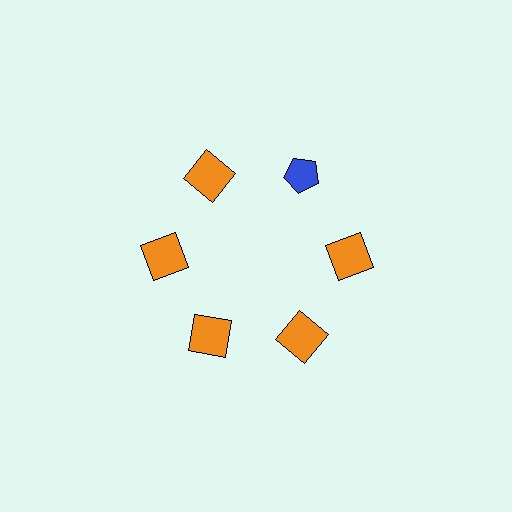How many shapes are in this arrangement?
There are 6 shapes arranged in a ring pattern.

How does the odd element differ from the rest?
It differs in both color (blue instead of orange) and shape (pentagon instead of square).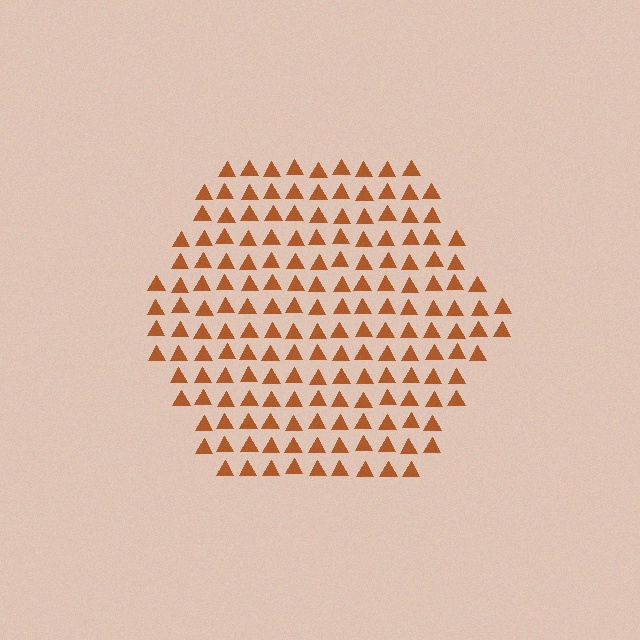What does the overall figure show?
The overall figure shows a hexagon.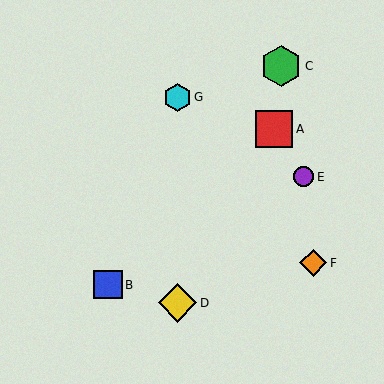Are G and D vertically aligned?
Yes, both are at x≈178.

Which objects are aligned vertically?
Objects D, G are aligned vertically.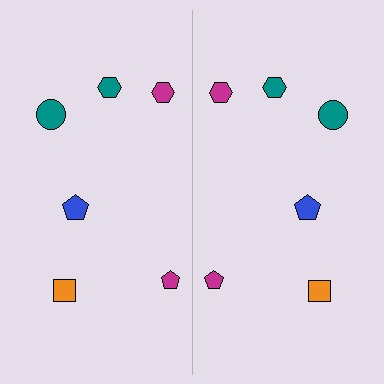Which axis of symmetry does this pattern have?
The pattern has a vertical axis of symmetry running through the center of the image.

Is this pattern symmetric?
Yes, this pattern has bilateral (reflection) symmetry.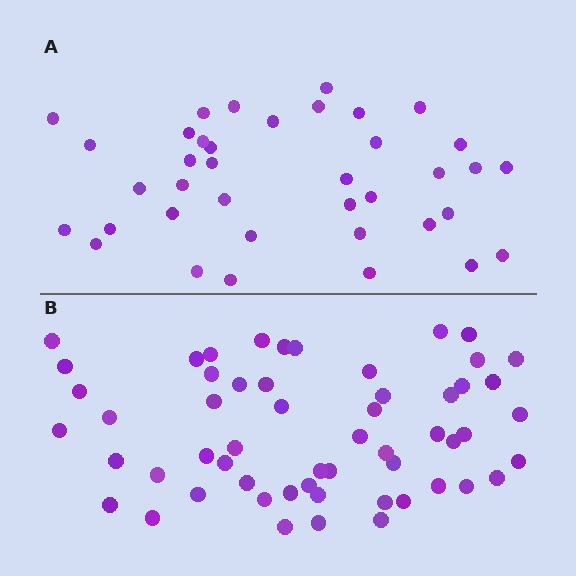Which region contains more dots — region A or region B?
Region B (the bottom region) has more dots.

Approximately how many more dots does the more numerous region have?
Region B has approximately 20 more dots than region A.